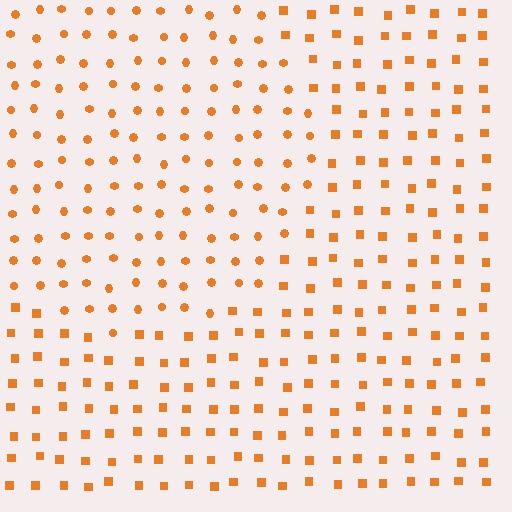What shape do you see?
I see a circle.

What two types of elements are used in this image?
The image uses circles inside the circle region and squares outside it.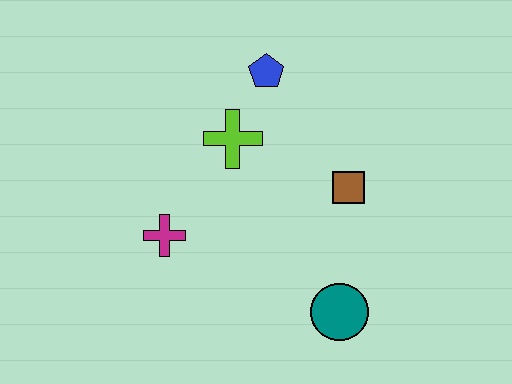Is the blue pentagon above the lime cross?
Yes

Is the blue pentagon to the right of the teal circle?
No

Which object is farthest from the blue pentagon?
The teal circle is farthest from the blue pentagon.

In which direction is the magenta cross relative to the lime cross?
The magenta cross is below the lime cross.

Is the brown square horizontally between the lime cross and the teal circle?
No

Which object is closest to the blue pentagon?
The lime cross is closest to the blue pentagon.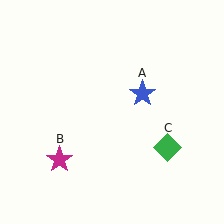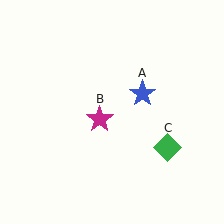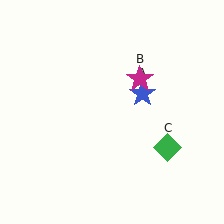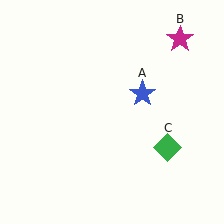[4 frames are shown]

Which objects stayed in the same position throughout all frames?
Blue star (object A) and green diamond (object C) remained stationary.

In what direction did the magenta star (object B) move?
The magenta star (object B) moved up and to the right.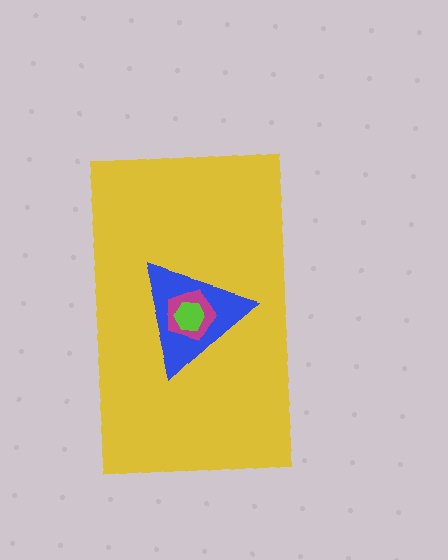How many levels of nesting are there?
4.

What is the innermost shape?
The lime hexagon.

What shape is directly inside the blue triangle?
The magenta pentagon.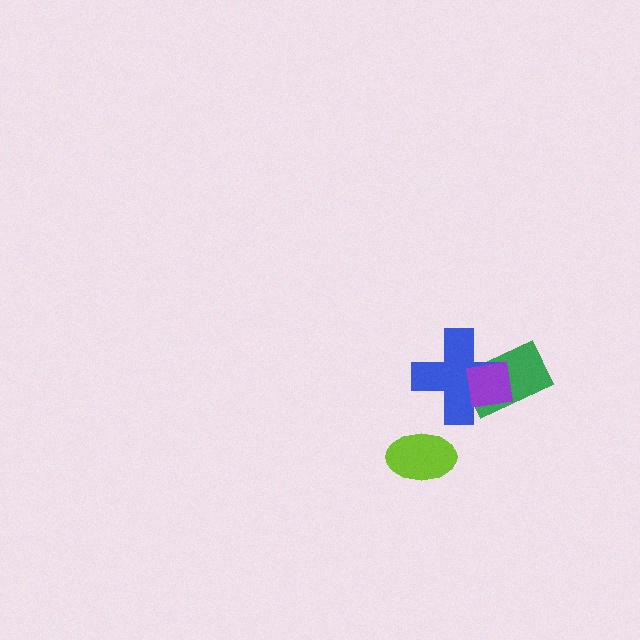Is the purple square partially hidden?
No, no other shape covers it.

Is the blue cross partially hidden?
Yes, it is partially covered by another shape.